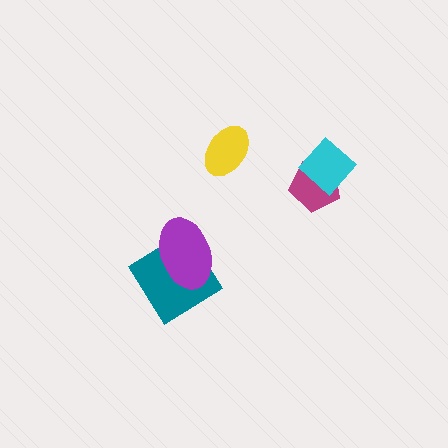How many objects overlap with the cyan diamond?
1 object overlaps with the cyan diamond.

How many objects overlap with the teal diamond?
1 object overlaps with the teal diamond.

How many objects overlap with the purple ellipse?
1 object overlaps with the purple ellipse.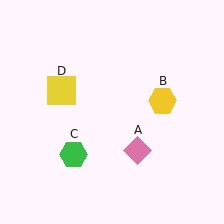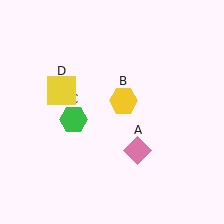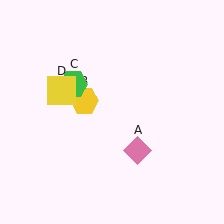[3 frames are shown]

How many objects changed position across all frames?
2 objects changed position: yellow hexagon (object B), green hexagon (object C).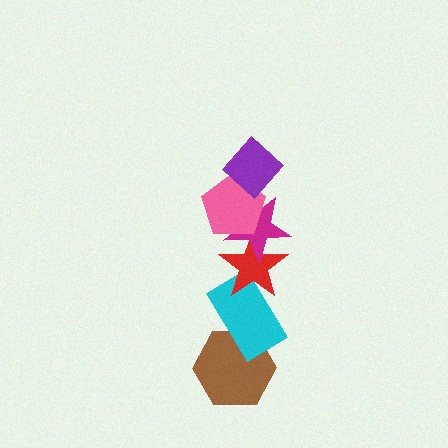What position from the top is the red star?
The red star is 4th from the top.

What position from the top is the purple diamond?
The purple diamond is 1st from the top.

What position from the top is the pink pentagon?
The pink pentagon is 2nd from the top.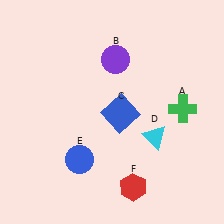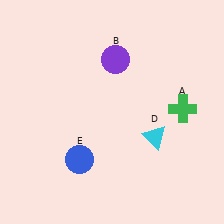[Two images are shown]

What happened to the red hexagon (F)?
The red hexagon (F) was removed in Image 2. It was in the bottom-right area of Image 1.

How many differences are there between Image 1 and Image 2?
There are 2 differences between the two images.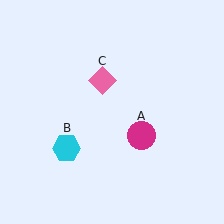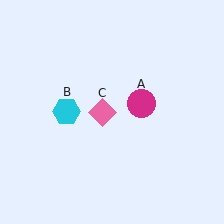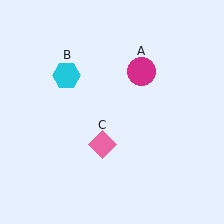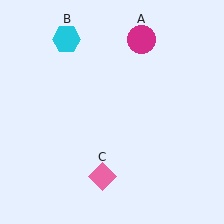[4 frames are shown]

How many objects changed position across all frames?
3 objects changed position: magenta circle (object A), cyan hexagon (object B), pink diamond (object C).